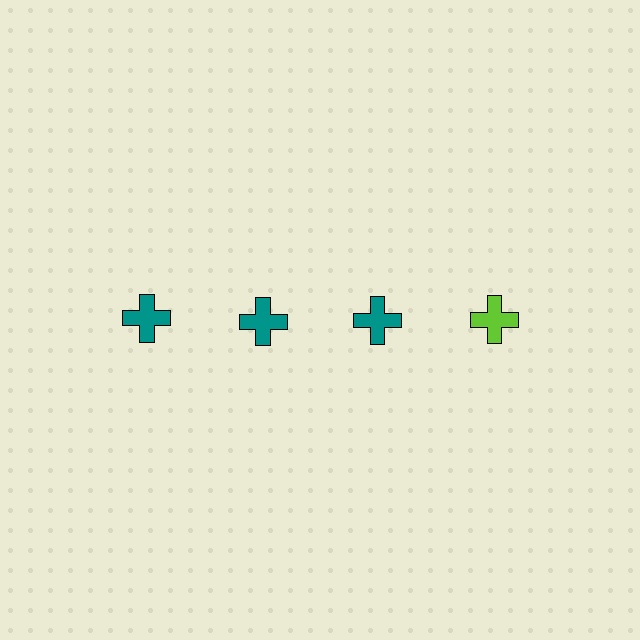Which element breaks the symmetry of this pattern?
The lime cross in the top row, second from right column breaks the symmetry. All other shapes are teal crosses.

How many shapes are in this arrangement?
There are 4 shapes arranged in a grid pattern.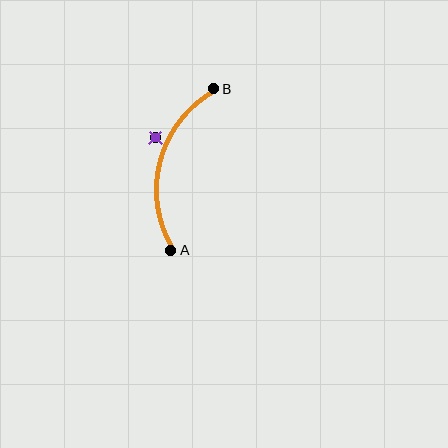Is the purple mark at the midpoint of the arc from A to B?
No — the purple mark does not lie on the arc at all. It sits slightly outside the curve.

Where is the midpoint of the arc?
The arc midpoint is the point on the curve farthest from the straight line joining A and B. It sits to the left of that line.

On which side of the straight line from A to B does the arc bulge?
The arc bulges to the left of the straight line connecting A and B.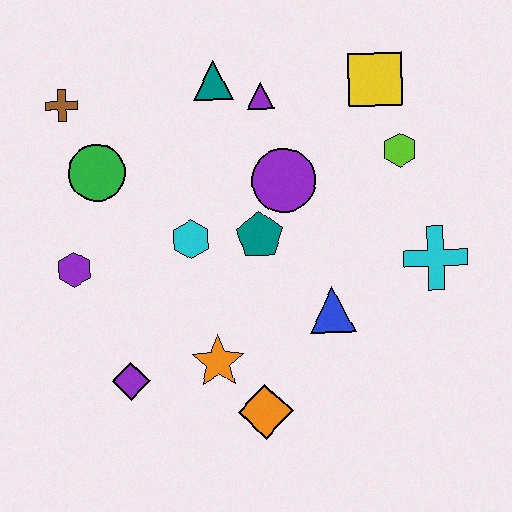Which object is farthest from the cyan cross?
The brown cross is farthest from the cyan cross.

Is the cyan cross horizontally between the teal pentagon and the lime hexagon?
No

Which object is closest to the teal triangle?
The purple triangle is closest to the teal triangle.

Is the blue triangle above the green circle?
No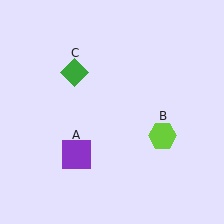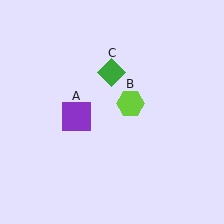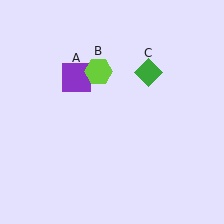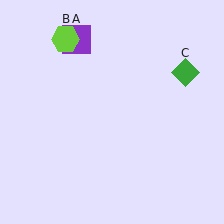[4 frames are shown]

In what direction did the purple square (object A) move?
The purple square (object A) moved up.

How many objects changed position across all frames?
3 objects changed position: purple square (object A), lime hexagon (object B), green diamond (object C).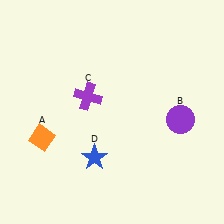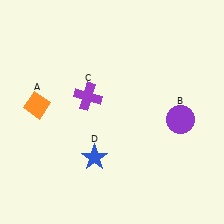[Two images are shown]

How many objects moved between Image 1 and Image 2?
1 object moved between the two images.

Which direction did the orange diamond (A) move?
The orange diamond (A) moved up.